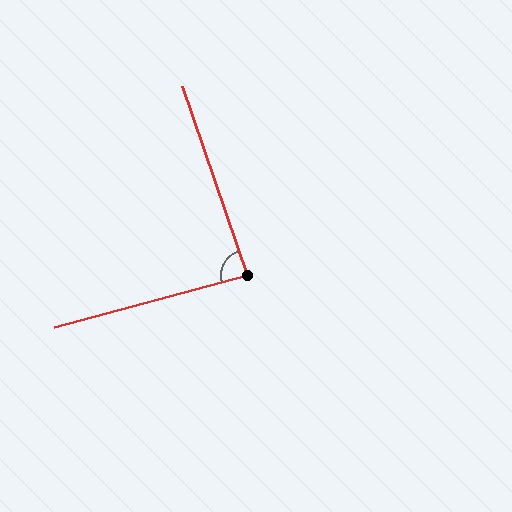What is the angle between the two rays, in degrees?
Approximately 86 degrees.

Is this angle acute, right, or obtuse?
It is approximately a right angle.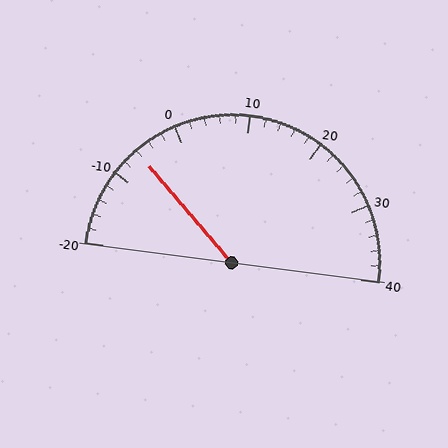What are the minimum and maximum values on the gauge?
The gauge ranges from -20 to 40.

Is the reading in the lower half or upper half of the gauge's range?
The reading is in the lower half of the range (-20 to 40).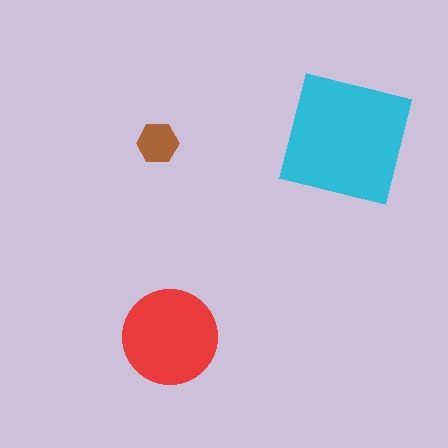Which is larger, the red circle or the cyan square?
The cyan square.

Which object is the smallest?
The brown hexagon.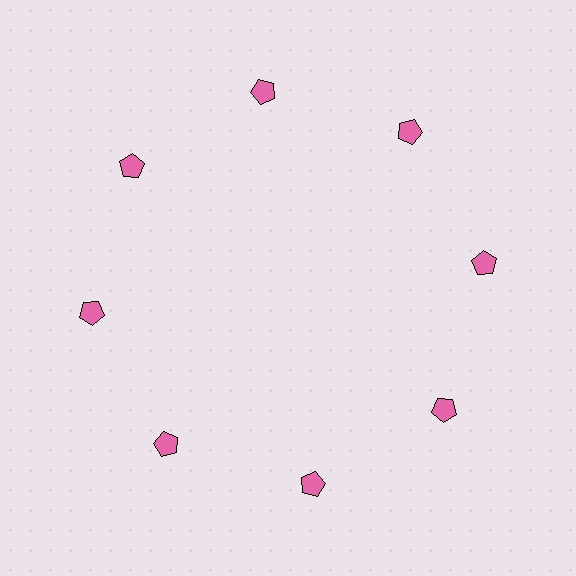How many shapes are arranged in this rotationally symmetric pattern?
There are 8 shapes, arranged in 8 groups of 1.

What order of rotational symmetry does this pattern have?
This pattern has 8-fold rotational symmetry.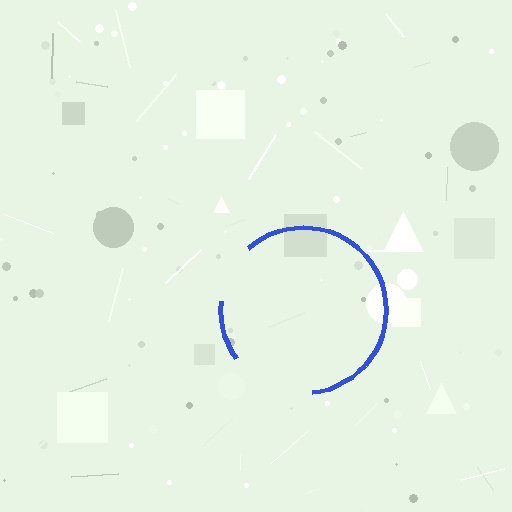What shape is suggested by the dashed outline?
The dashed outline suggests a circle.